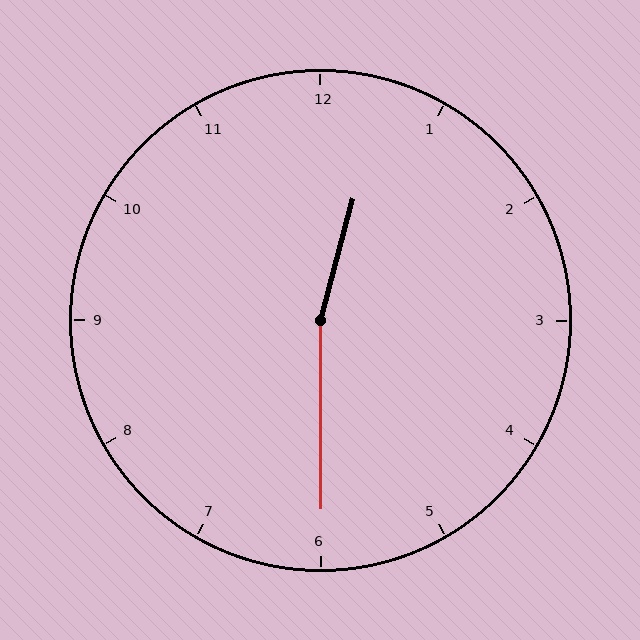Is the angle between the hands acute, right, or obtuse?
It is obtuse.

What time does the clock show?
12:30.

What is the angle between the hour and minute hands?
Approximately 165 degrees.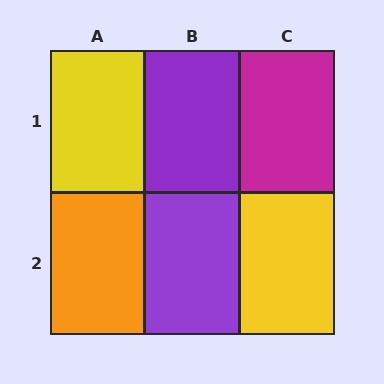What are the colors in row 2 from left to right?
Orange, purple, yellow.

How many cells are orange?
1 cell is orange.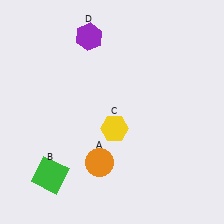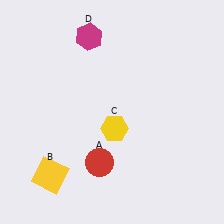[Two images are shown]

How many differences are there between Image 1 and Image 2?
There are 3 differences between the two images.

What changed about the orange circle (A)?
In Image 1, A is orange. In Image 2, it changed to red.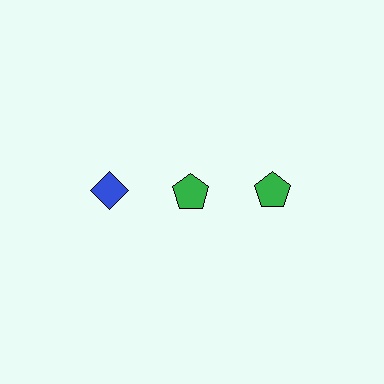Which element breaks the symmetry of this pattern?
The blue diamond in the top row, leftmost column breaks the symmetry. All other shapes are green pentagons.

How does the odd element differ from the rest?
It differs in both color (blue instead of green) and shape (diamond instead of pentagon).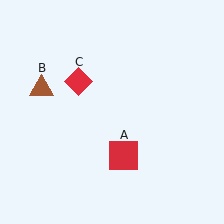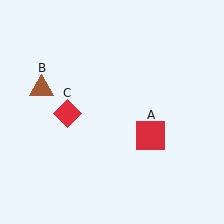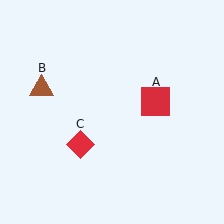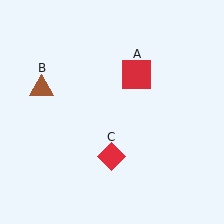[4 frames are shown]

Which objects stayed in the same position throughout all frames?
Brown triangle (object B) remained stationary.